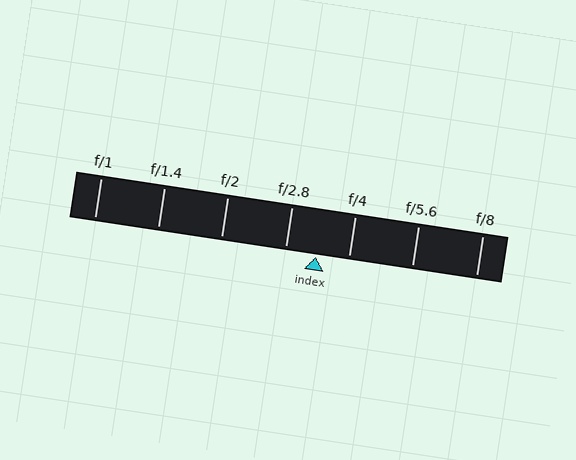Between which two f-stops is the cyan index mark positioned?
The index mark is between f/2.8 and f/4.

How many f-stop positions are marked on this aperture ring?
There are 7 f-stop positions marked.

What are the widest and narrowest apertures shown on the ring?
The widest aperture shown is f/1 and the narrowest is f/8.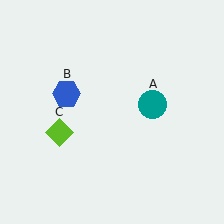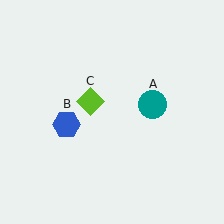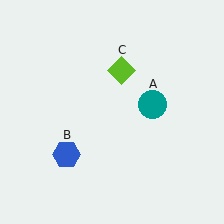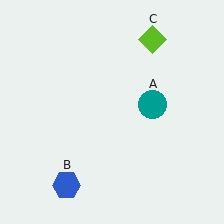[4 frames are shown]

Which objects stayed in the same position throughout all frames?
Teal circle (object A) remained stationary.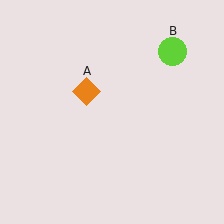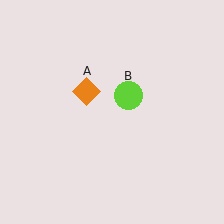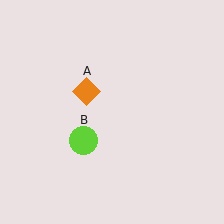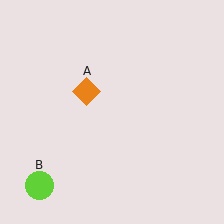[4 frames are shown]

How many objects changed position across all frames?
1 object changed position: lime circle (object B).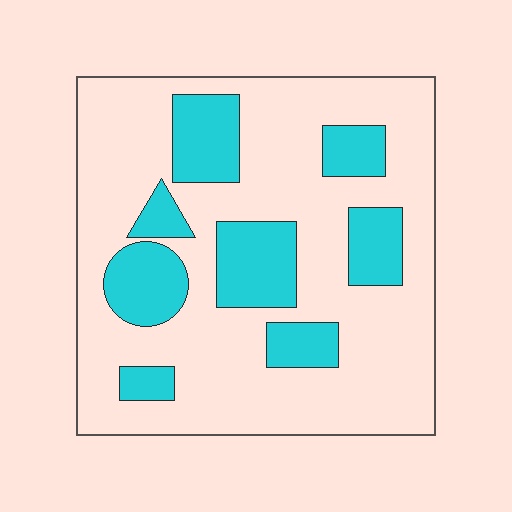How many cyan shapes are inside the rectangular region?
8.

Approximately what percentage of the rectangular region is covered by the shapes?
Approximately 25%.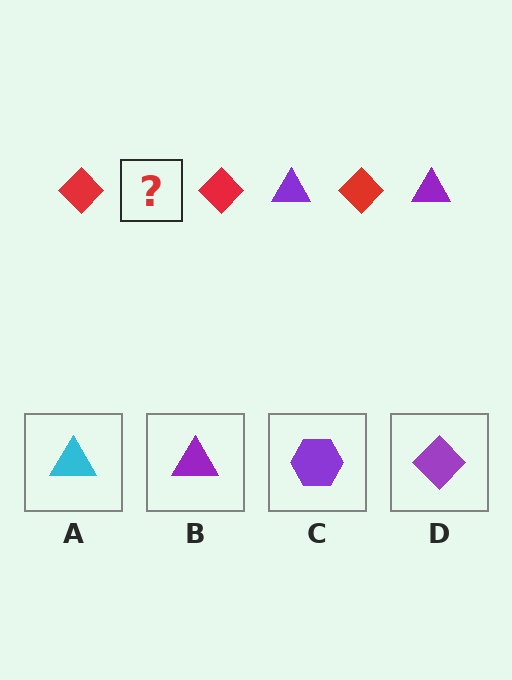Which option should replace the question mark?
Option B.